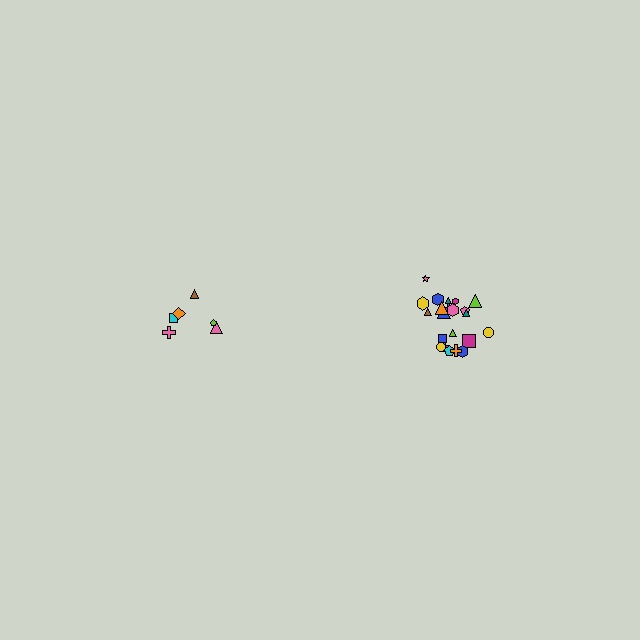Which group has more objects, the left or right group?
The right group.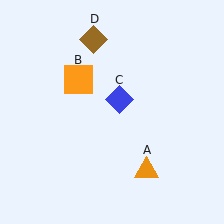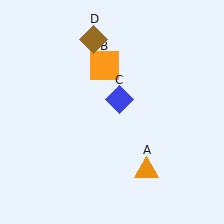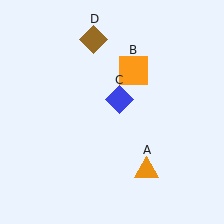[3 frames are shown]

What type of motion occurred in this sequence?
The orange square (object B) rotated clockwise around the center of the scene.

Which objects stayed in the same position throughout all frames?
Orange triangle (object A) and blue diamond (object C) and brown diamond (object D) remained stationary.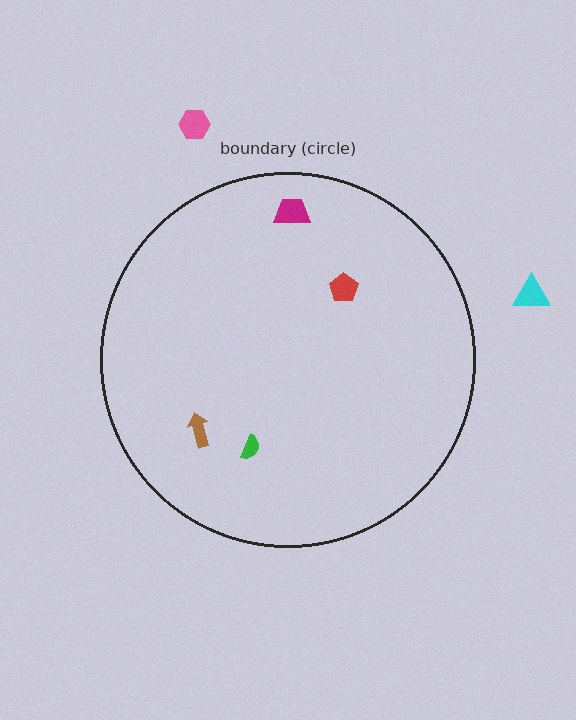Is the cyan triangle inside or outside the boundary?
Outside.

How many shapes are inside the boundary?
4 inside, 2 outside.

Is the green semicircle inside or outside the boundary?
Inside.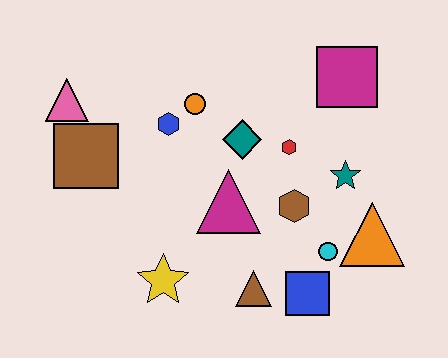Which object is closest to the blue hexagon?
The orange circle is closest to the blue hexagon.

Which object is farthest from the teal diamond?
The pink triangle is farthest from the teal diamond.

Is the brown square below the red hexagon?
Yes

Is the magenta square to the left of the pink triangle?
No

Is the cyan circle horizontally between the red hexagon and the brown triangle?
No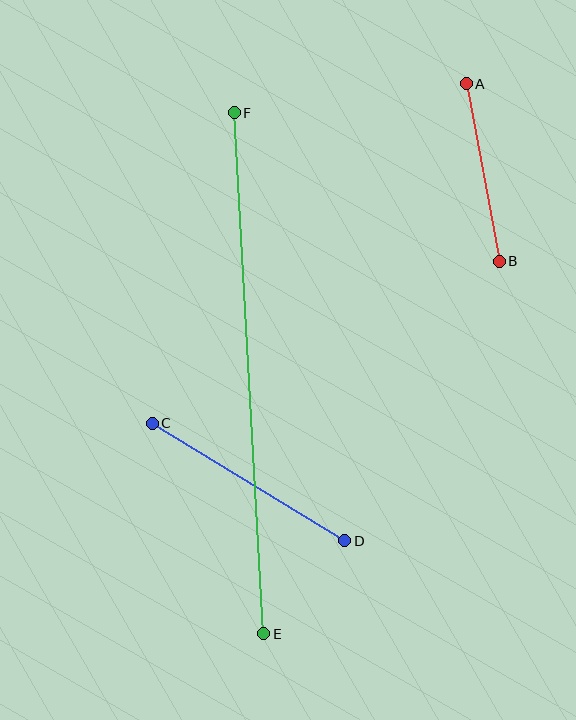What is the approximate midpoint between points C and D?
The midpoint is at approximately (248, 482) pixels.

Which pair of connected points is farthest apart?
Points E and F are farthest apart.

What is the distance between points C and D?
The distance is approximately 225 pixels.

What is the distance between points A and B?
The distance is approximately 180 pixels.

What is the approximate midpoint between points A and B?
The midpoint is at approximately (483, 172) pixels.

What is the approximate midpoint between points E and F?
The midpoint is at approximately (249, 373) pixels.